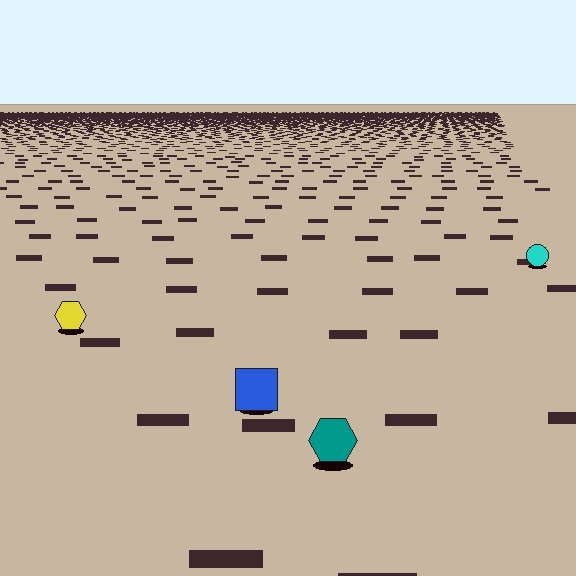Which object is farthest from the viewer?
The cyan circle is farthest from the viewer. It appears smaller and the ground texture around it is denser.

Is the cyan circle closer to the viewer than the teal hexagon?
No. The teal hexagon is closer — you can tell from the texture gradient: the ground texture is coarser near it.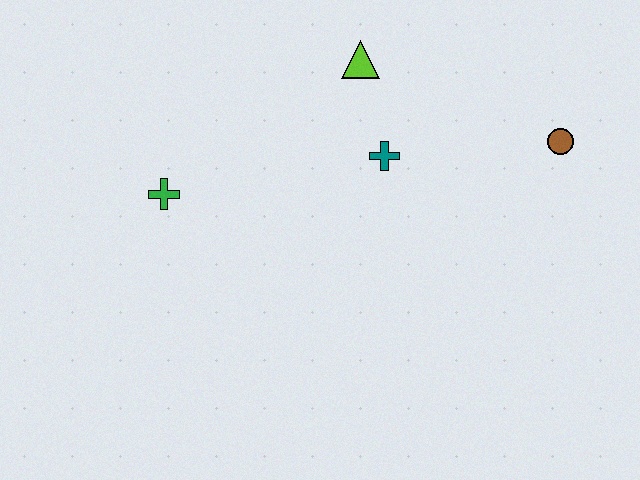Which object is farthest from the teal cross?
The green cross is farthest from the teal cross.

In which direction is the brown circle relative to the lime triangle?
The brown circle is to the right of the lime triangle.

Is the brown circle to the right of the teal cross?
Yes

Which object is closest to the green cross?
The teal cross is closest to the green cross.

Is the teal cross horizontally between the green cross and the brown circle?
Yes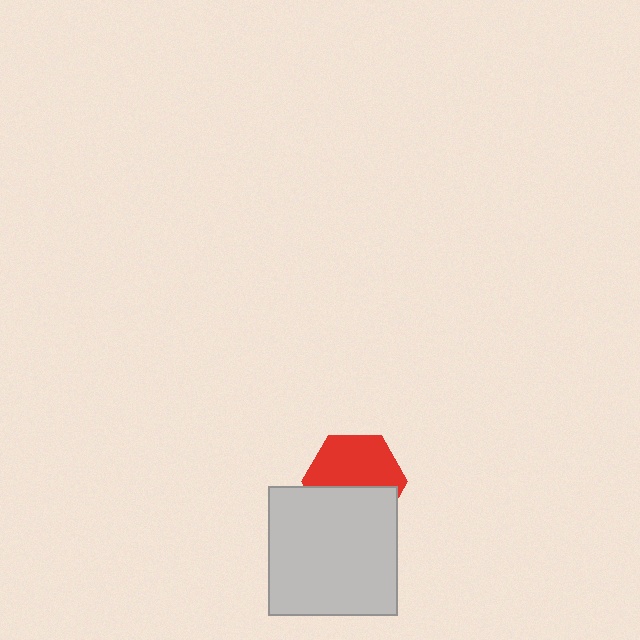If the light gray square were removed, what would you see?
You would see the complete red hexagon.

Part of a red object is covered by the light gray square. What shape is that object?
It is a hexagon.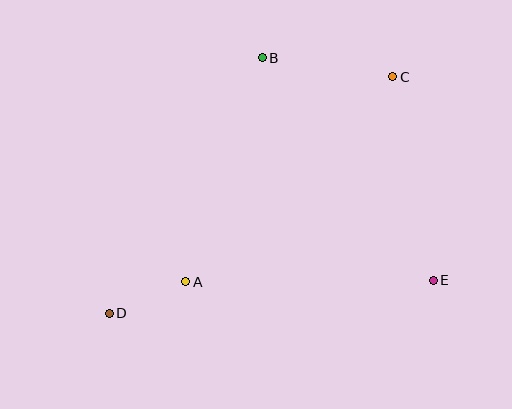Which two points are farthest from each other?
Points C and D are farthest from each other.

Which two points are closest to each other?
Points A and D are closest to each other.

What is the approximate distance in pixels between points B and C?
The distance between B and C is approximately 132 pixels.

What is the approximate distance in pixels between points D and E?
The distance between D and E is approximately 326 pixels.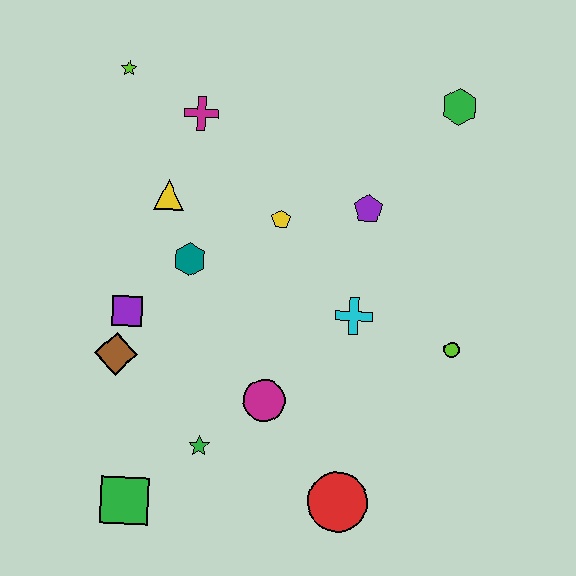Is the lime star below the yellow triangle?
No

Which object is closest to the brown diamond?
The purple square is closest to the brown diamond.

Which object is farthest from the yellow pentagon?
The green square is farthest from the yellow pentagon.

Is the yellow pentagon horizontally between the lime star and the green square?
No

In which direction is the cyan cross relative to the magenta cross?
The cyan cross is below the magenta cross.